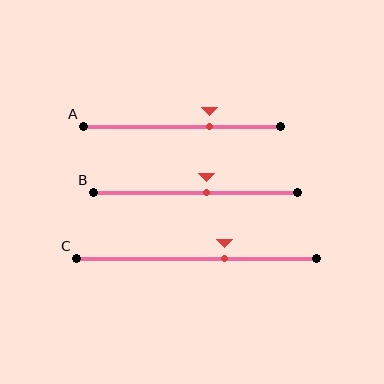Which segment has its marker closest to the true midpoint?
Segment B has its marker closest to the true midpoint.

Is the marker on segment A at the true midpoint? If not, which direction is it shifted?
No, the marker on segment A is shifted to the right by about 14% of the segment length.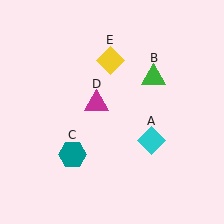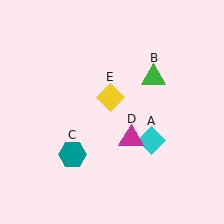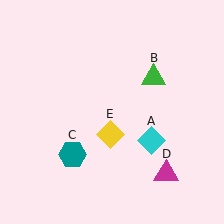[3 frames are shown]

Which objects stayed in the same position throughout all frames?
Cyan diamond (object A) and green triangle (object B) and teal hexagon (object C) remained stationary.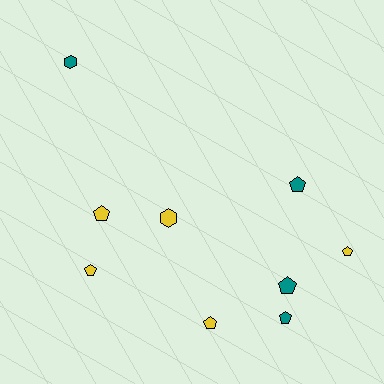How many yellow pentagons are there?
There are 4 yellow pentagons.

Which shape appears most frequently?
Pentagon, with 7 objects.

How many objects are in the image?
There are 9 objects.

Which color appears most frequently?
Yellow, with 5 objects.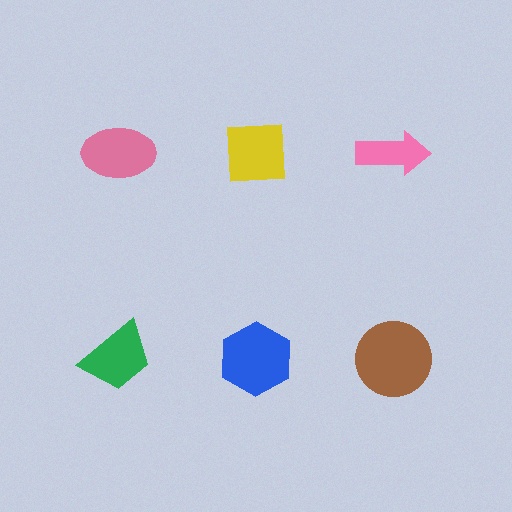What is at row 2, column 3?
A brown circle.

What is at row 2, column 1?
A green trapezoid.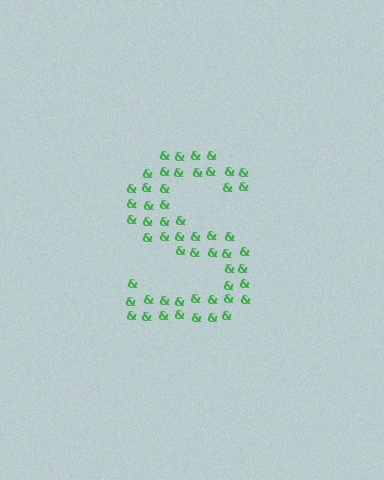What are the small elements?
The small elements are ampersands.